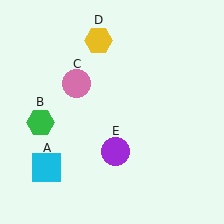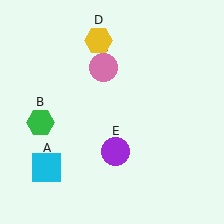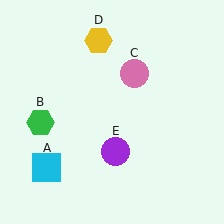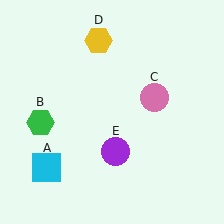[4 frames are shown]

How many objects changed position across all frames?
1 object changed position: pink circle (object C).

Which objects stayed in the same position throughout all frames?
Cyan square (object A) and green hexagon (object B) and yellow hexagon (object D) and purple circle (object E) remained stationary.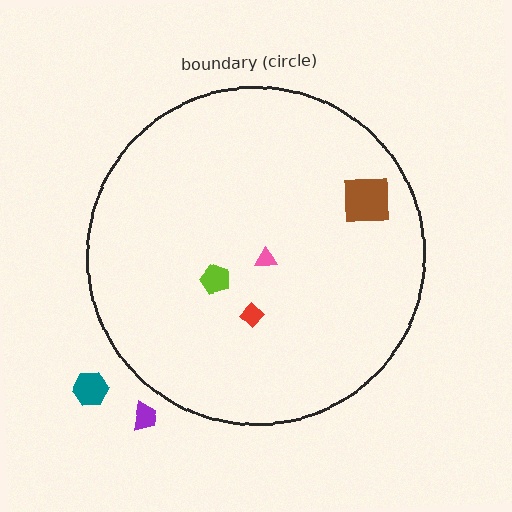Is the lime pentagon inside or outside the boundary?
Inside.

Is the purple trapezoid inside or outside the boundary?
Outside.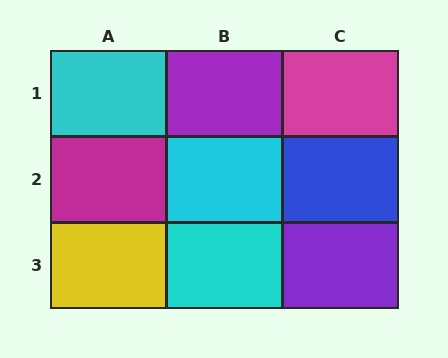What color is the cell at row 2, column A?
Magenta.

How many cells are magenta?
2 cells are magenta.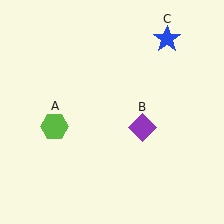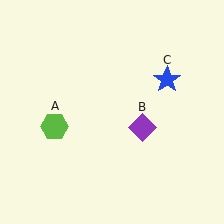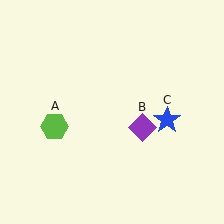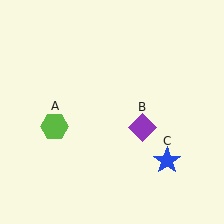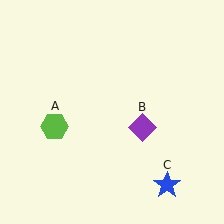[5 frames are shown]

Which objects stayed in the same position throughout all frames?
Lime hexagon (object A) and purple diamond (object B) remained stationary.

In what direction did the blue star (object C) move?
The blue star (object C) moved down.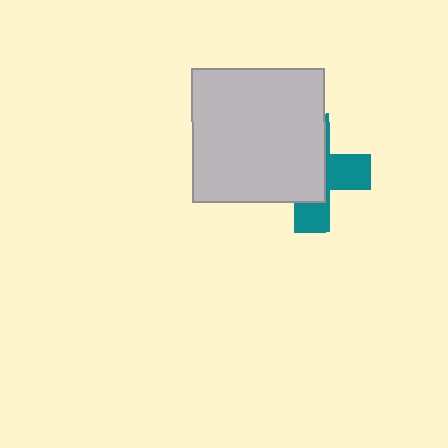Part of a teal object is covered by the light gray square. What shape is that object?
It is a cross.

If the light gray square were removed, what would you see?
You would see the complete teal cross.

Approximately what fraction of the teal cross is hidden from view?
Roughly 60% of the teal cross is hidden behind the light gray square.